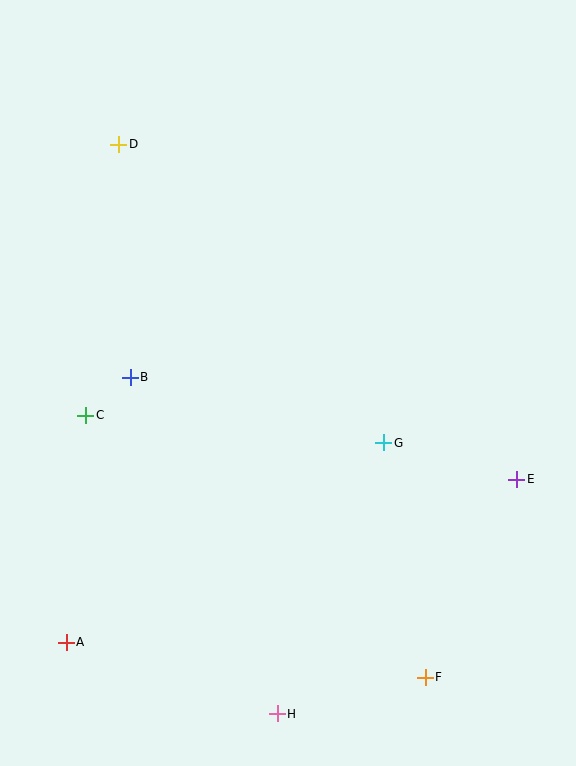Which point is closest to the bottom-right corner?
Point F is closest to the bottom-right corner.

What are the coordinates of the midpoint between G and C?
The midpoint between G and C is at (235, 429).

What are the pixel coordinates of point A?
Point A is at (66, 642).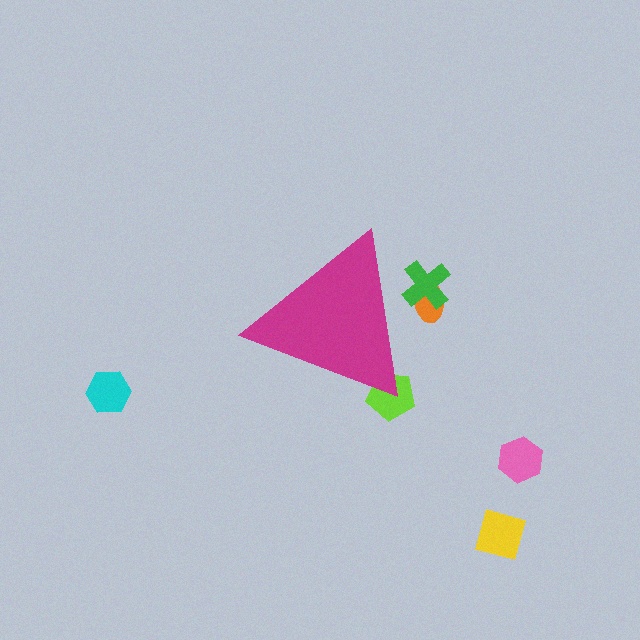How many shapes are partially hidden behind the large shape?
3 shapes are partially hidden.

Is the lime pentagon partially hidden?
Yes, the lime pentagon is partially hidden behind the magenta triangle.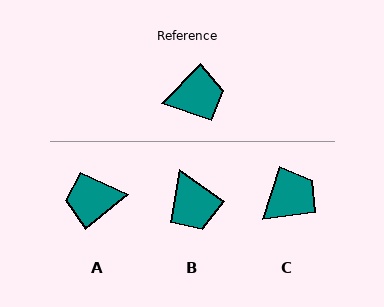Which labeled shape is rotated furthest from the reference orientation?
A, about 174 degrees away.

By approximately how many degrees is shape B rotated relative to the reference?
Approximately 81 degrees clockwise.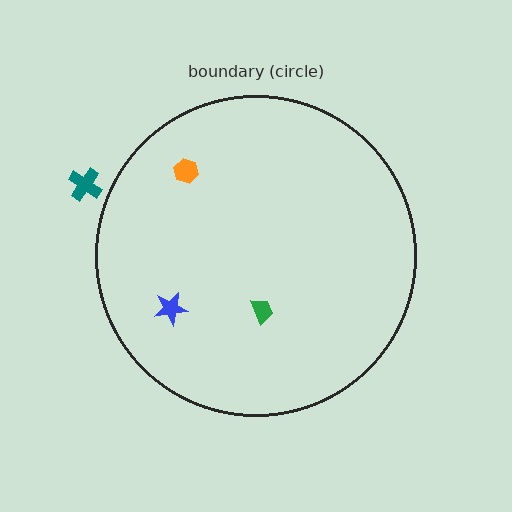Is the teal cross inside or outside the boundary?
Outside.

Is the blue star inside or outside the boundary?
Inside.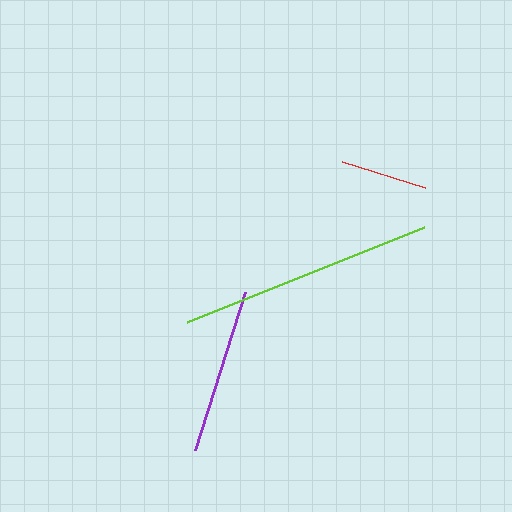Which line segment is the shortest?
The red line is the shortest at approximately 87 pixels.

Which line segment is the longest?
The lime line is the longest at approximately 255 pixels.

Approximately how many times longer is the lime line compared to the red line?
The lime line is approximately 2.9 times the length of the red line.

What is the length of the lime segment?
The lime segment is approximately 255 pixels long.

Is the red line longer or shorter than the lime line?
The lime line is longer than the red line.